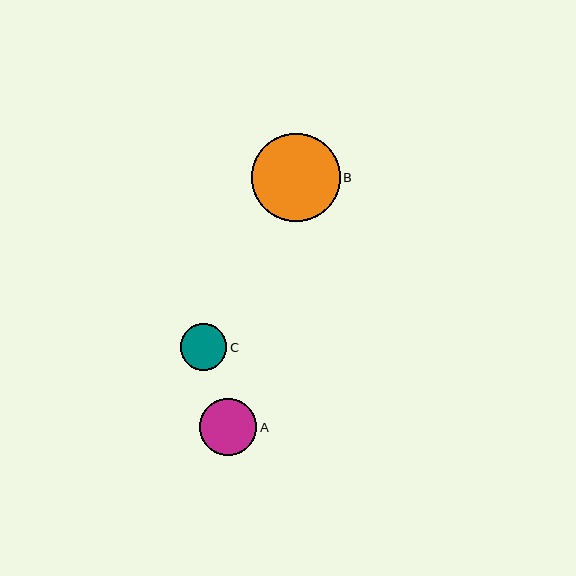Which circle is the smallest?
Circle C is the smallest with a size of approximately 47 pixels.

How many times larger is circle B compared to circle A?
Circle B is approximately 1.6 times the size of circle A.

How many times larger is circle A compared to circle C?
Circle A is approximately 1.2 times the size of circle C.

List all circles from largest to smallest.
From largest to smallest: B, A, C.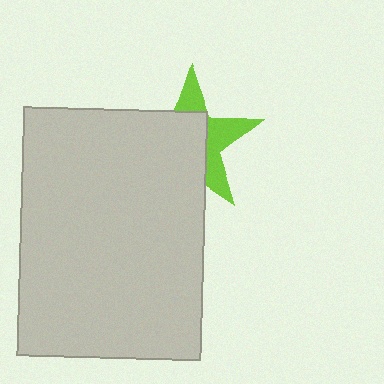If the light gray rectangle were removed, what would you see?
You would see the complete lime star.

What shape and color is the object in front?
The object in front is a light gray rectangle.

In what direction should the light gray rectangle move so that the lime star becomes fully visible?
The light gray rectangle should move toward the lower-left. That is the shortest direction to clear the overlap and leave the lime star fully visible.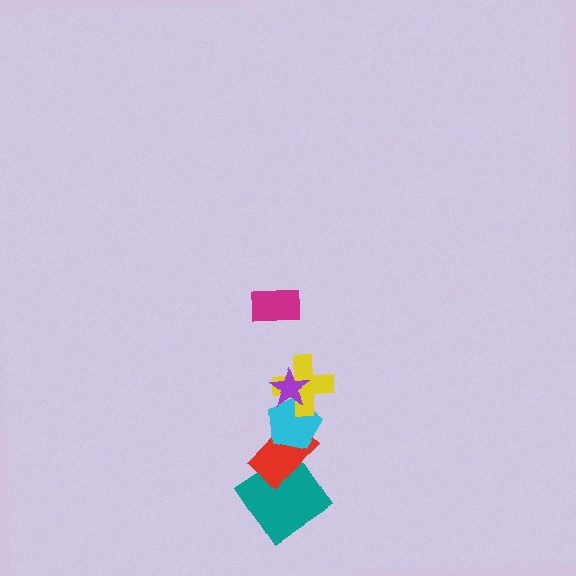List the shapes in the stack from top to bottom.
From top to bottom: the magenta rectangle, the purple star, the yellow cross, the cyan pentagon, the red rectangle, the teal diamond.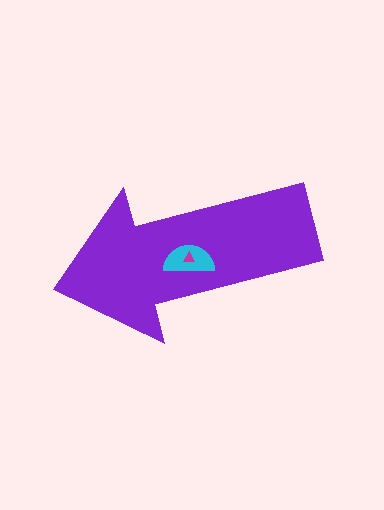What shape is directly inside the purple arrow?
The cyan semicircle.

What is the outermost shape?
The purple arrow.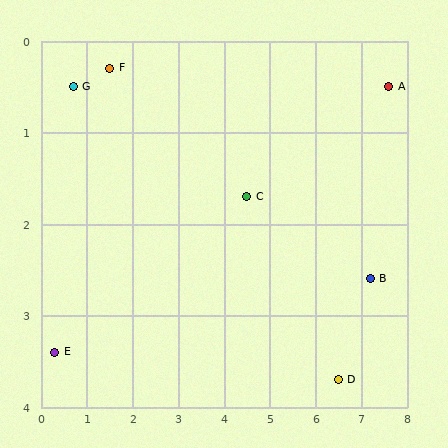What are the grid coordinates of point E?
Point E is at approximately (0.3, 3.4).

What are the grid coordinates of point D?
Point D is at approximately (6.5, 3.7).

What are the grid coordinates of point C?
Point C is at approximately (4.5, 1.7).